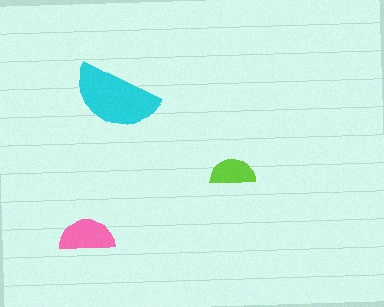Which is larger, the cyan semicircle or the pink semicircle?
The cyan one.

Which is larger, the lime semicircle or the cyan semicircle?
The cyan one.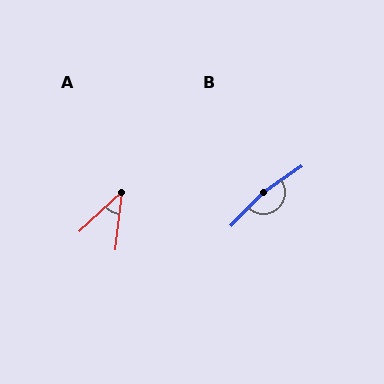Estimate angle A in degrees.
Approximately 41 degrees.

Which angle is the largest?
B, at approximately 168 degrees.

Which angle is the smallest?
A, at approximately 41 degrees.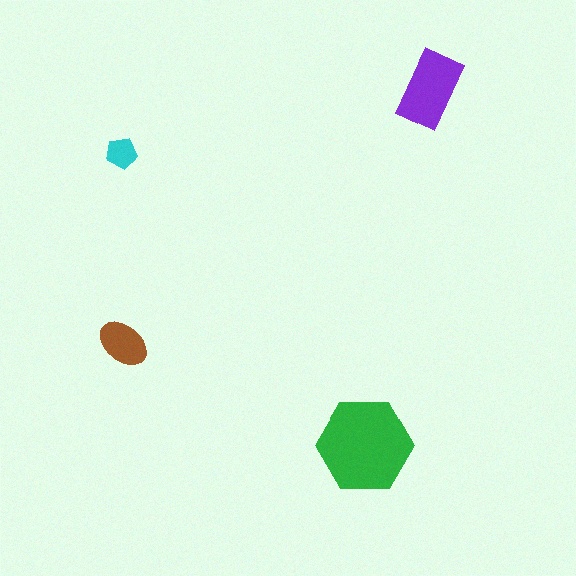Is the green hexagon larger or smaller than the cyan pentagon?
Larger.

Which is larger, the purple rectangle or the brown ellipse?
The purple rectangle.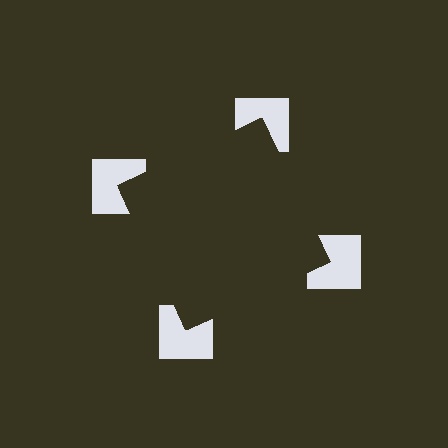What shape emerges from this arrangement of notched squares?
An illusory square — its edges are inferred from the aligned wedge cuts in the notched squares, not physically drawn.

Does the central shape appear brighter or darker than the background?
It typically appears slightly darker than the background, even though no actual brightness change is drawn.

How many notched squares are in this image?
There are 4 — one at each vertex of the illusory square.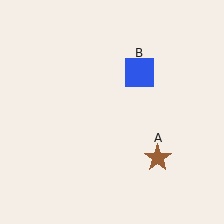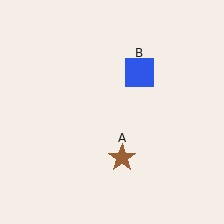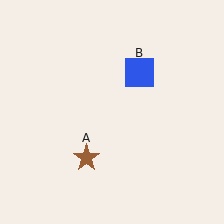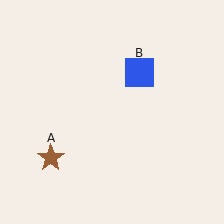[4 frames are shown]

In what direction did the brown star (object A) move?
The brown star (object A) moved left.